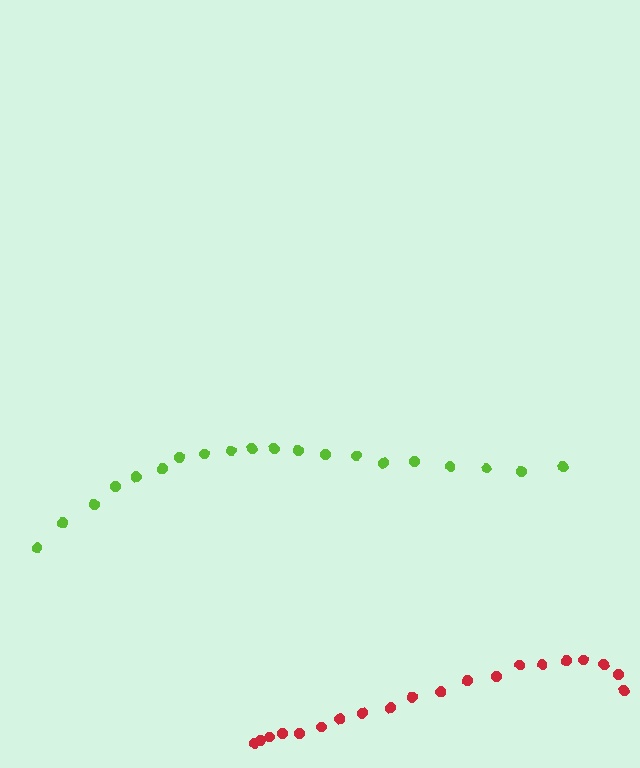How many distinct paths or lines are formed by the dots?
There are 2 distinct paths.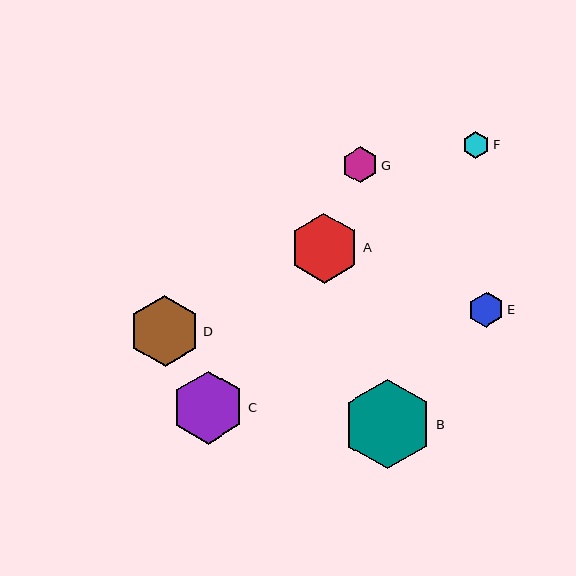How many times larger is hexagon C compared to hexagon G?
Hexagon C is approximately 2.0 times the size of hexagon G.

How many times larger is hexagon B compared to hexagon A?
Hexagon B is approximately 1.3 times the size of hexagon A.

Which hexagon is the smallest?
Hexagon F is the smallest with a size of approximately 27 pixels.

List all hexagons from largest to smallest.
From largest to smallest: B, C, D, A, G, E, F.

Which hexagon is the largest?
Hexagon B is the largest with a size of approximately 90 pixels.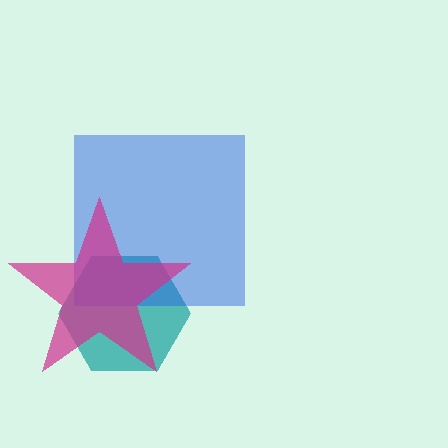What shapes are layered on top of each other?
The layered shapes are: a teal hexagon, a blue square, a magenta star.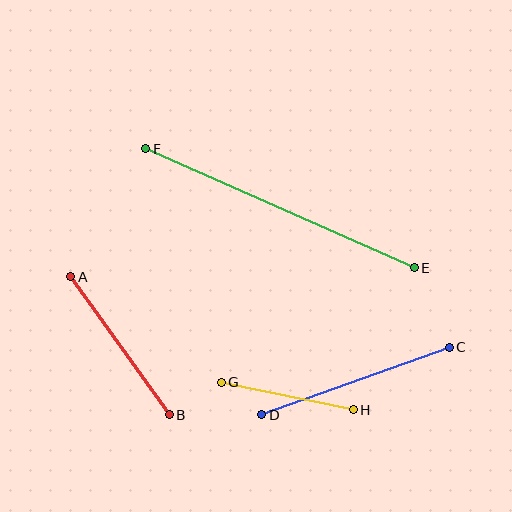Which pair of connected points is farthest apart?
Points E and F are farthest apart.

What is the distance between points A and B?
The distance is approximately 169 pixels.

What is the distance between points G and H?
The distance is approximately 135 pixels.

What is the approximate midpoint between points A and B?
The midpoint is at approximately (120, 346) pixels.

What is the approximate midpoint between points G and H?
The midpoint is at approximately (287, 396) pixels.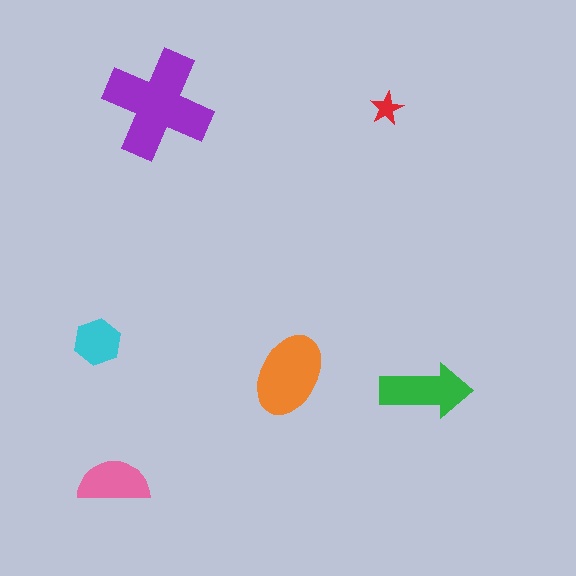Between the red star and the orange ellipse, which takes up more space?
The orange ellipse.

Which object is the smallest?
The red star.